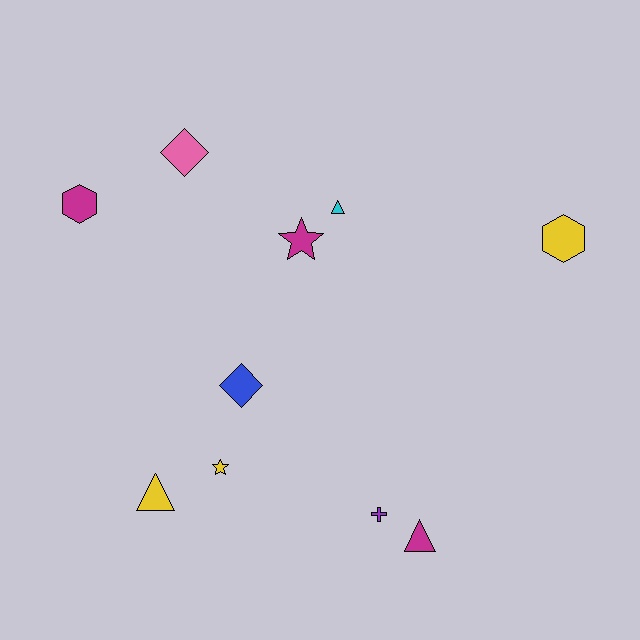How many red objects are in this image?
There are no red objects.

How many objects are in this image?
There are 10 objects.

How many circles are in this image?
There are no circles.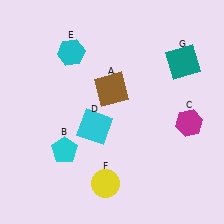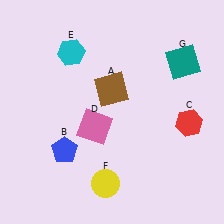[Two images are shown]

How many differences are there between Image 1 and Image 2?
There are 3 differences between the two images.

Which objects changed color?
B changed from cyan to blue. C changed from magenta to red. D changed from cyan to pink.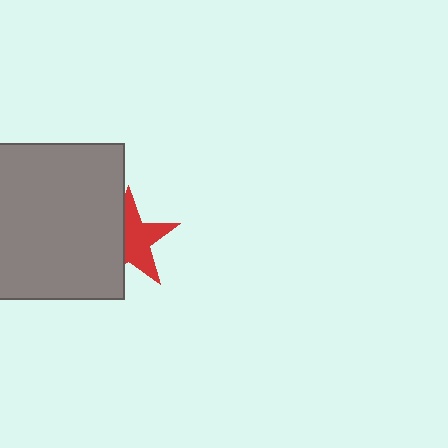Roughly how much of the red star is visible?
About half of it is visible (roughly 56%).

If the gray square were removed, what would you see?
You would see the complete red star.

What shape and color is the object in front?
The object in front is a gray square.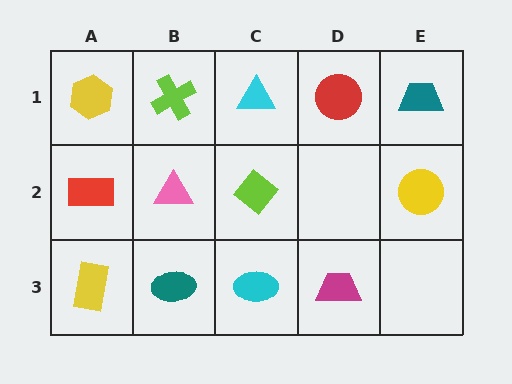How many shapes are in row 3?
4 shapes.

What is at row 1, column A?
A yellow hexagon.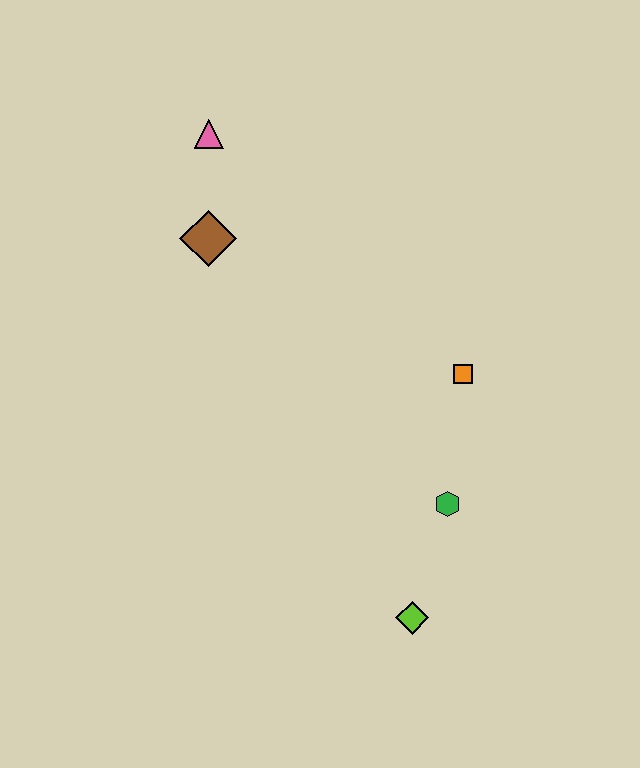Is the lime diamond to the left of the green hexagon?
Yes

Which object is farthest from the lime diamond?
The pink triangle is farthest from the lime diamond.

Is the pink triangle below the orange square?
No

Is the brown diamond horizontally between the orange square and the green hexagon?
No